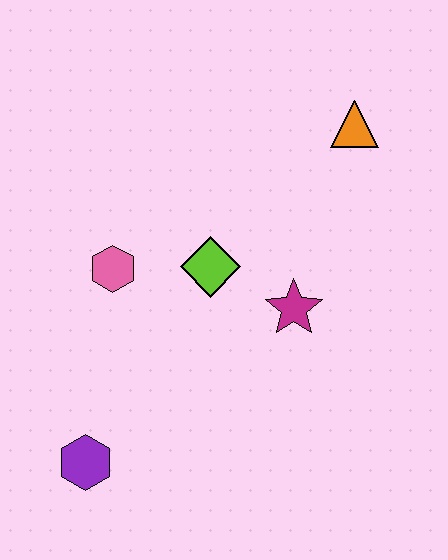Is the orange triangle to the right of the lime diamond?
Yes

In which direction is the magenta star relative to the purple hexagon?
The magenta star is to the right of the purple hexagon.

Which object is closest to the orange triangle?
The magenta star is closest to the orange triangle.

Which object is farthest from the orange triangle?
The purple hexagon is farthest from the orange triangle.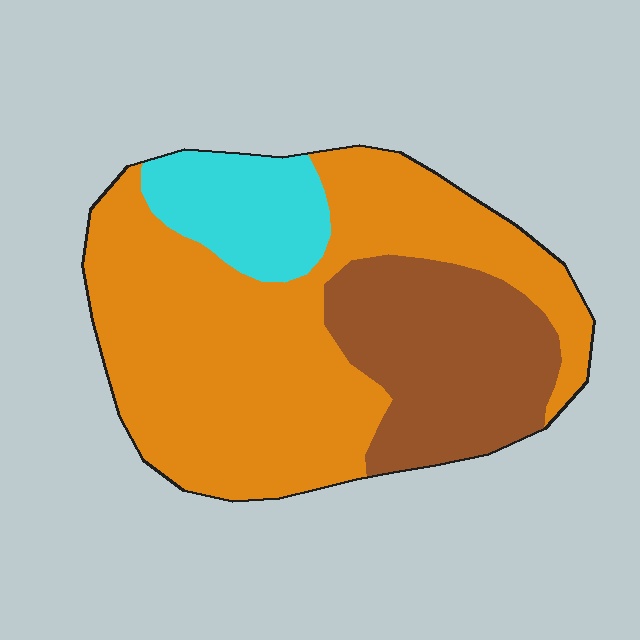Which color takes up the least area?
Cyan, at roughly 15%.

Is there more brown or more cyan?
Brown.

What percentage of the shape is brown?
Brown takes up about one quarter (1/4) of the shape.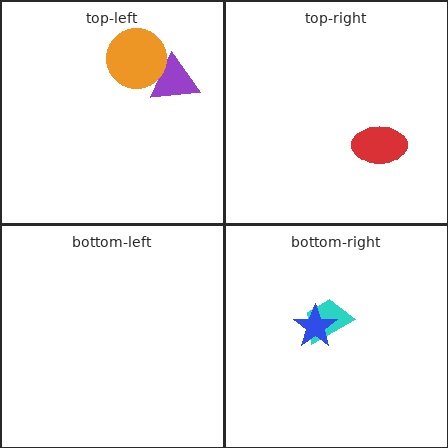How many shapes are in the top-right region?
1.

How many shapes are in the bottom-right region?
2.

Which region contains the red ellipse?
The top-right region.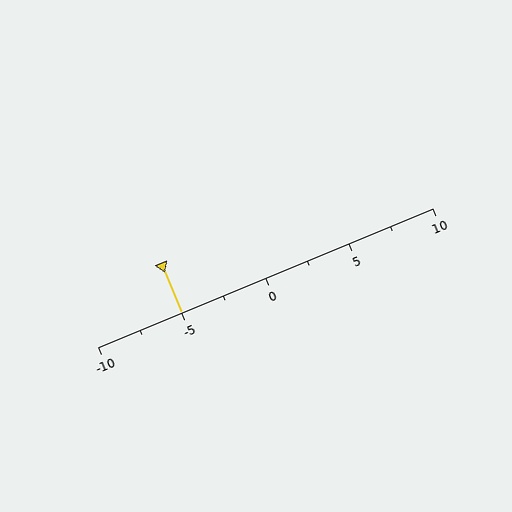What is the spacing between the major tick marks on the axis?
The major ticks are spaced 5 apart.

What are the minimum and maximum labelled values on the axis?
The axis runs from -10 to 10.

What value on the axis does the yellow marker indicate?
The marker indicates approximately -5.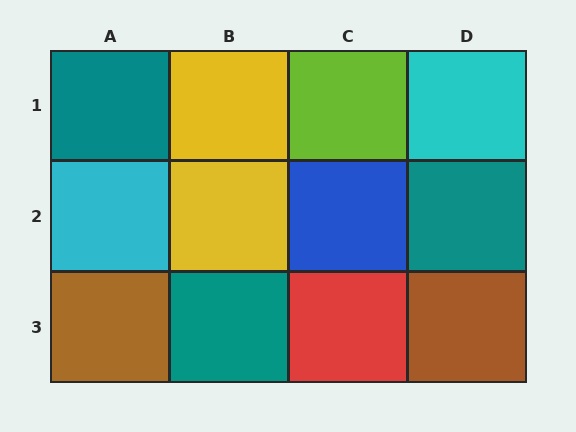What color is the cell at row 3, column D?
Brown.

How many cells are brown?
2 cells are brown.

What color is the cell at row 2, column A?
Cyan.